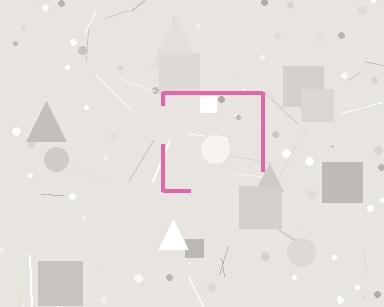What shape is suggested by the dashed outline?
The dashed outline suggests a square.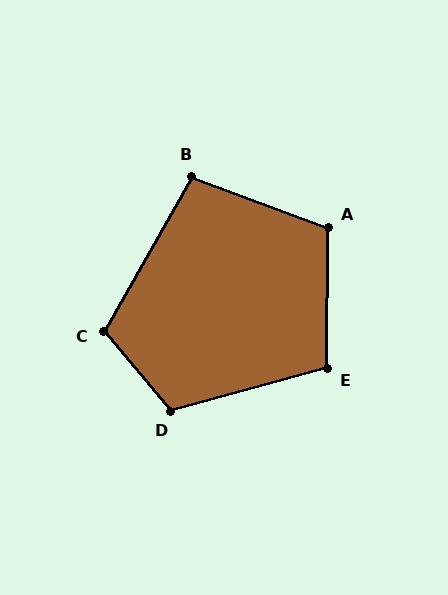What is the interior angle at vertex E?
Approximately 105 degrees (obtuse).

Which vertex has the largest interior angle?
D, at approximately 115 degrees.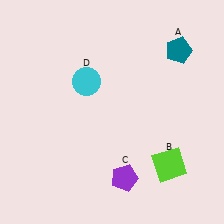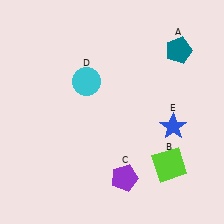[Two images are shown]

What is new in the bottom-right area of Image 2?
A blue star (E) was added in the bottom-right area of Image 2.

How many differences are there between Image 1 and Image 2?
There is 1 difference between the two images.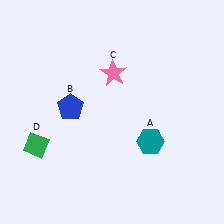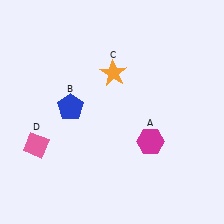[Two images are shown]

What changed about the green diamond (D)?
In Image 1, D is green. In Image 2, it changed to pink.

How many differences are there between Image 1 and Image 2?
There are 3 differences between the two images.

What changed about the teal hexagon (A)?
In Image 1, A is teal. In Image 2, it changed to magenta.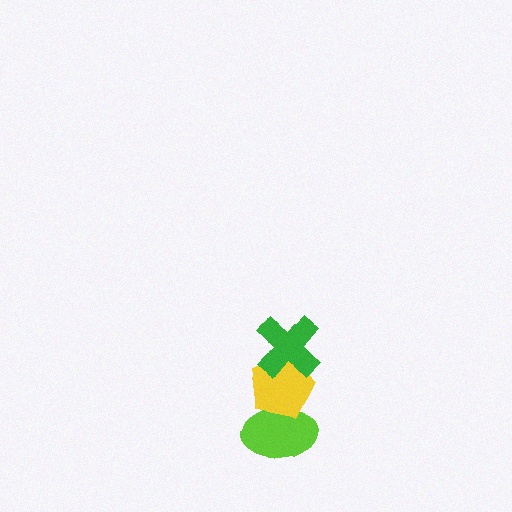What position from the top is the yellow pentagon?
The yellow pentagon is 2nd from the top.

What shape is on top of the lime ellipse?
The yellow pentagon is on top of the lime ellipse.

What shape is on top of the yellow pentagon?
The green cross is on top of the yellow pentagon.